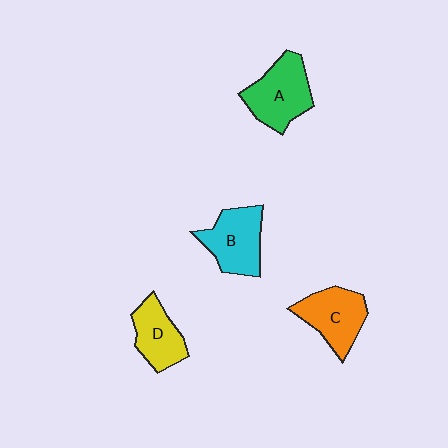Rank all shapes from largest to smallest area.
From largest to smallest: A (green), B (cyan), C (orange), D (yellow).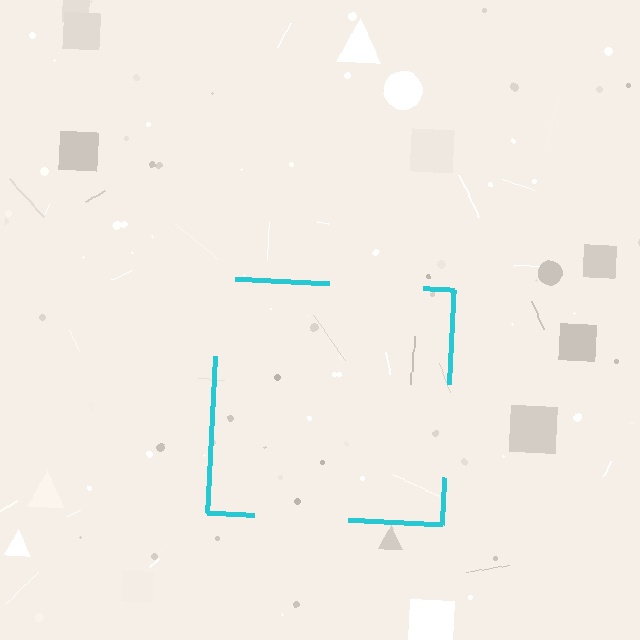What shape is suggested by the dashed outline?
The dashed outline suggests a square.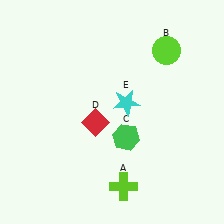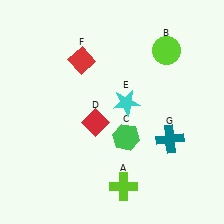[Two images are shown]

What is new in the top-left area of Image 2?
A red diamond (F) was added in the top-left area of Image 2.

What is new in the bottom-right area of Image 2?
A teal cross (G) was added in the bottom-right area of Image 2.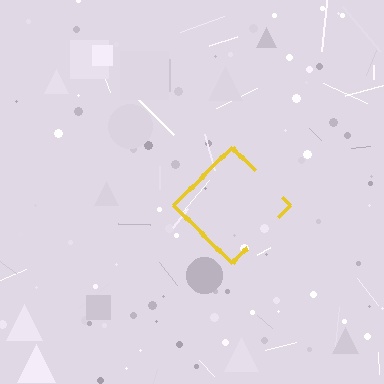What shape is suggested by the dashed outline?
The dashed outline suggests a diamond.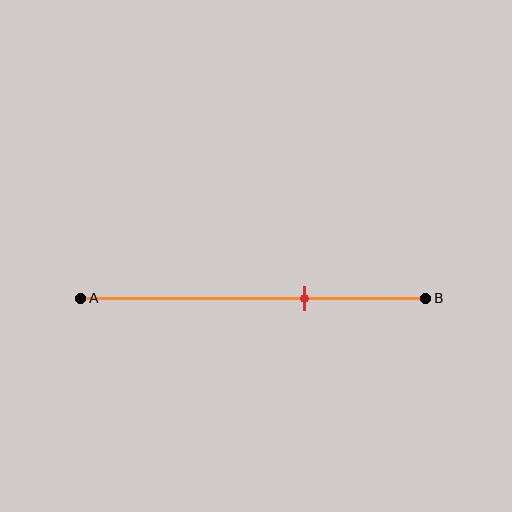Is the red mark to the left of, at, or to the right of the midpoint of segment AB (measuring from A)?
The red mark is to the right of the midpoint of segment AB.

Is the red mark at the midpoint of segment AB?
No, the mark is at about 65% from A, not at the 50% midpoint.